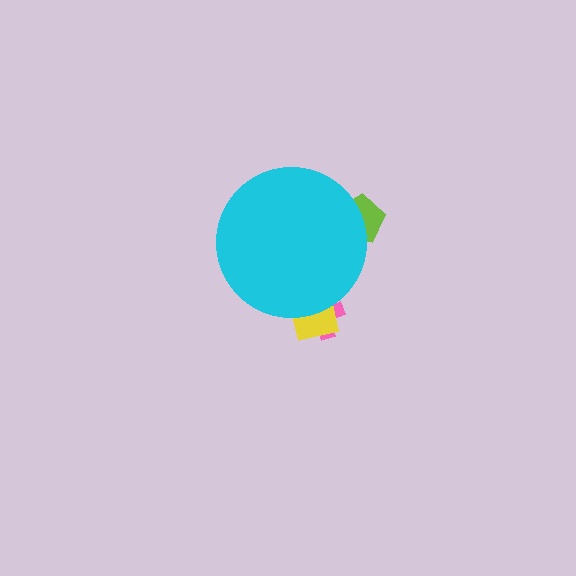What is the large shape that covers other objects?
A cyan circle.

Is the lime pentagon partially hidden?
Yes, the lime pentagon is partially hidden behind the cyan circle.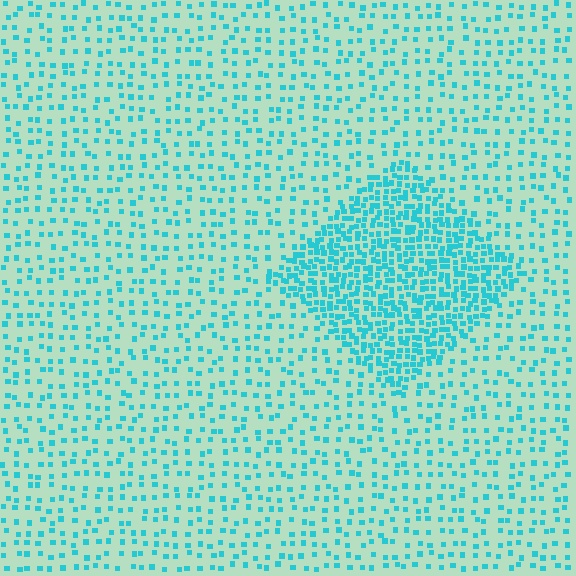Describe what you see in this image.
The image contains small cyan elements arranged at two different densities. A diamond-shaped region is visible where the elements are more densely packed than the surrounding area.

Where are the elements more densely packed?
The elements are more densely packed inside the diamond boundary.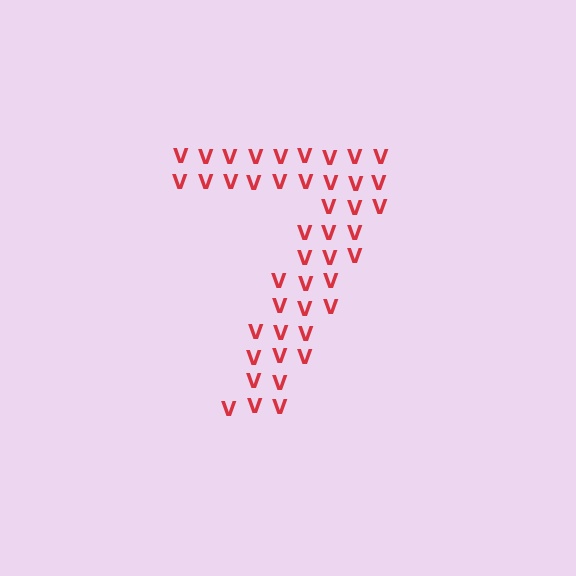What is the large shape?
The large shape is the digit 7.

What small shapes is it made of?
It is made of small letter V's.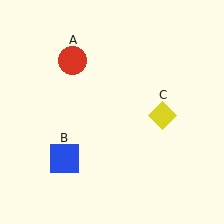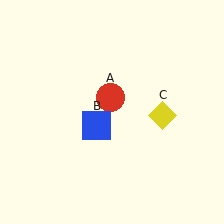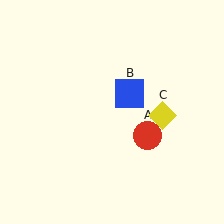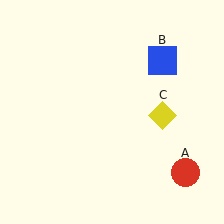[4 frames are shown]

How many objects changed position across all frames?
2 objects changed position: red circle (object A), blue square (object B).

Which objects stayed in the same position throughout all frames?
Yellow diamond (object C) remained stationary.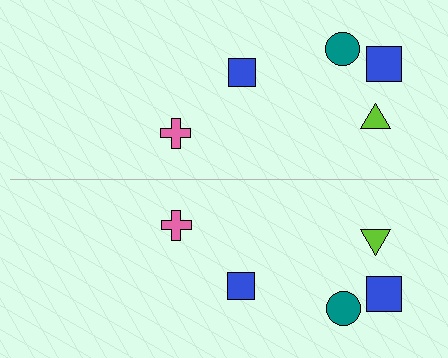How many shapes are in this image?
There are 10 shapes in this image.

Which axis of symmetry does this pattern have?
The pattern has a horizontal axis of symmetry running through the center of the image.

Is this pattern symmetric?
Yes, this pattern has bilateral (reflection) symmetry.